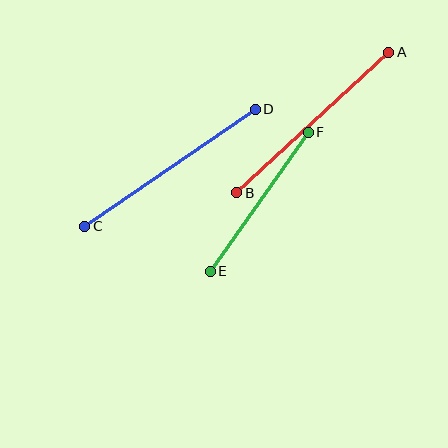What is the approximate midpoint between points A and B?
The midpoint is at approximately (313, 123) pixels.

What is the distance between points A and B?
The distance is approximately 207 pixels.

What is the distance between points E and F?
The distance is approximately 170 pixels.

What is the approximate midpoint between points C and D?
The midpoint is at approximately (170, 168) pixels.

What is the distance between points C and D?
The distance is approximately 207 pixels.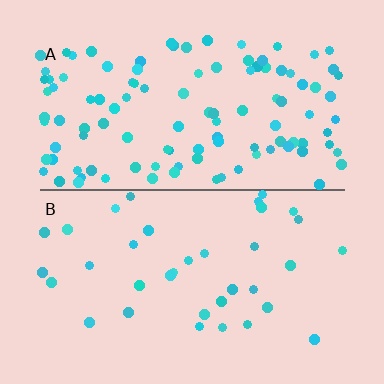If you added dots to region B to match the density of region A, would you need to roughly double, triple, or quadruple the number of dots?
Approximately triple.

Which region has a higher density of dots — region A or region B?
A (the top).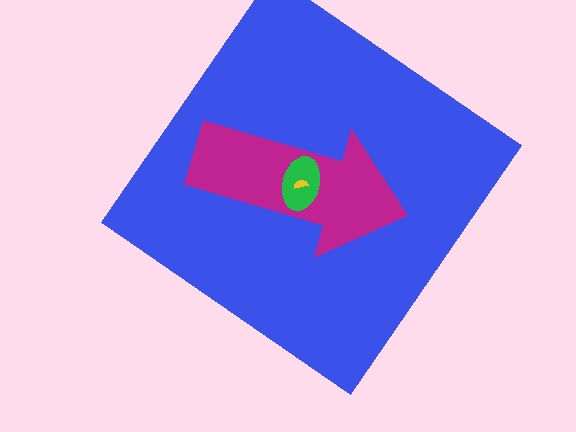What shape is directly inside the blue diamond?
The magenta arrow.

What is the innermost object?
The yellow semicircle.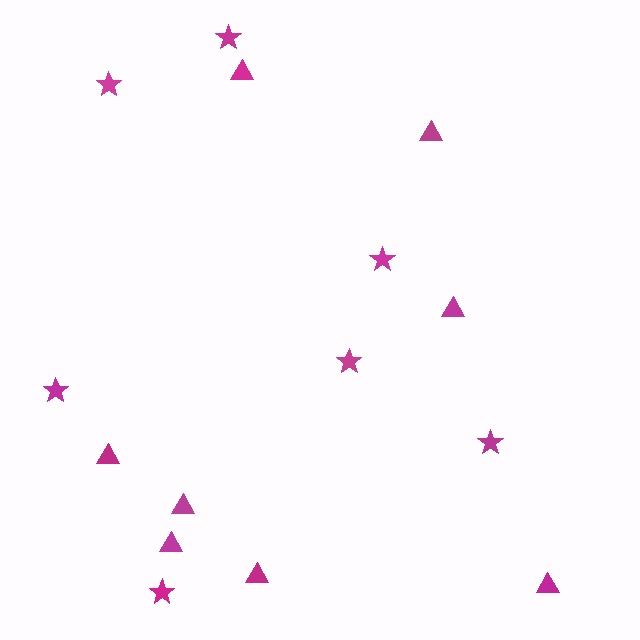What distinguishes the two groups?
There are 2 groups: one group of triangles (8) and one group of stars (7).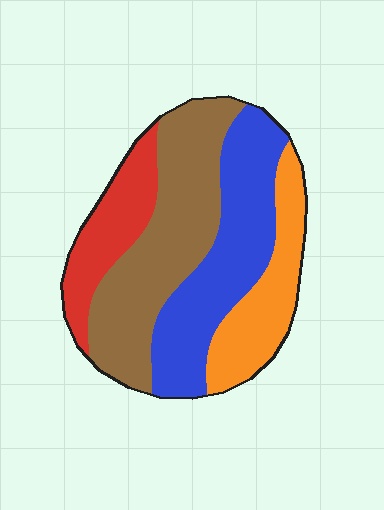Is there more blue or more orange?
Blue.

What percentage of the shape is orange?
Orange takes up about one fifth (1/5) of the shape.